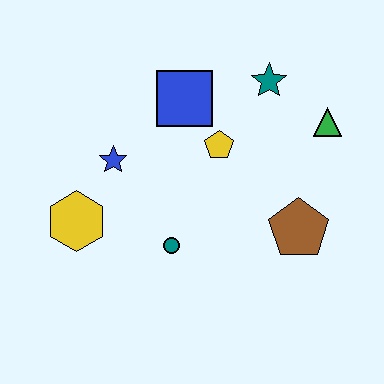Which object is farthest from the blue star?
The green triangle is farthest from the blue star.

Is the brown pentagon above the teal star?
No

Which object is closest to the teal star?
The green triangle is closest to the teal star.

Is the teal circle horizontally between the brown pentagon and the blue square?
No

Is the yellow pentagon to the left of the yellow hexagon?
No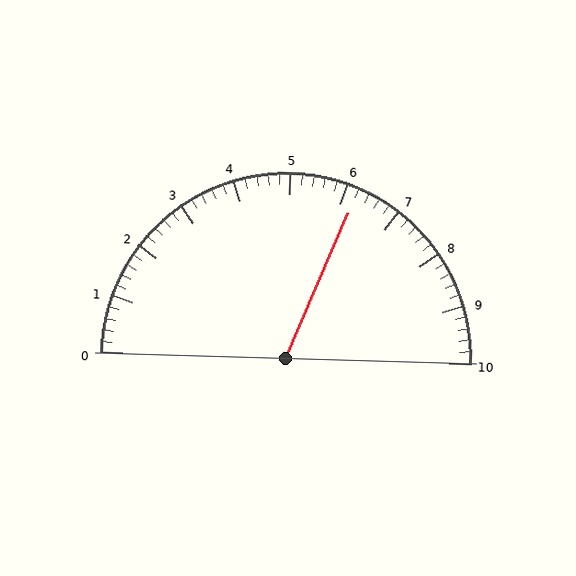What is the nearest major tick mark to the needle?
The nearest major tick mark is 6.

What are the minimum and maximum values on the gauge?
The gauge ranges from 0 to 10.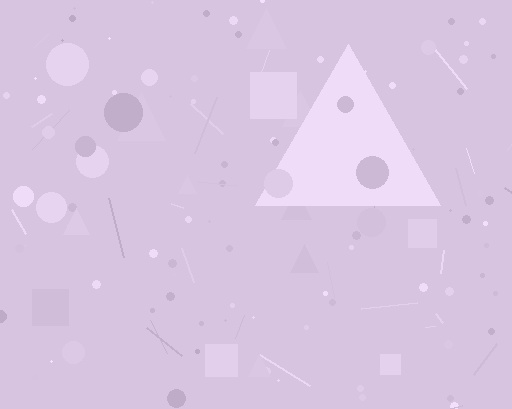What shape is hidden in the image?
A triangle is hidden in the image.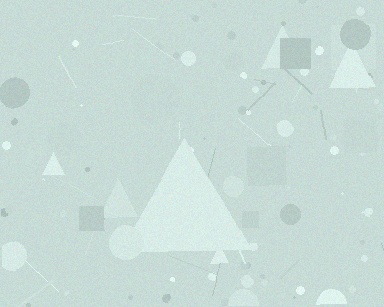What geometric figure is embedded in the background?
A triangle is embedded in the background.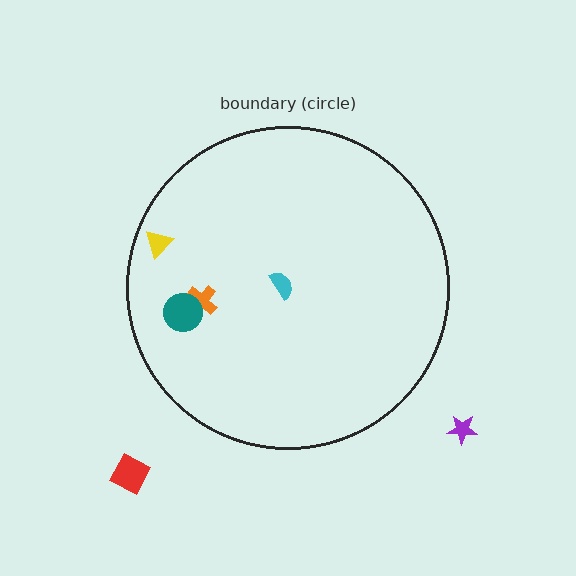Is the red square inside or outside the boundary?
Outside.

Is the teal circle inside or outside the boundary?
Inside.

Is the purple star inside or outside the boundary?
Outside.